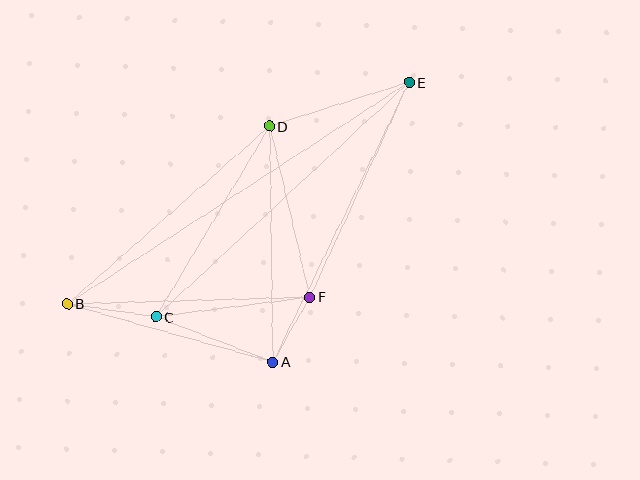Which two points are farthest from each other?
Points B and E are farthest from each other.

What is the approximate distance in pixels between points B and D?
The distance between B and D is approximately 269 pixels.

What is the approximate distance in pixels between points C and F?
The distance between C and F is approximately 155 pixels.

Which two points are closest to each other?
Points A and F are closest to each other.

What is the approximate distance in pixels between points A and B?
The distance between A and B is approximately 214 pixels.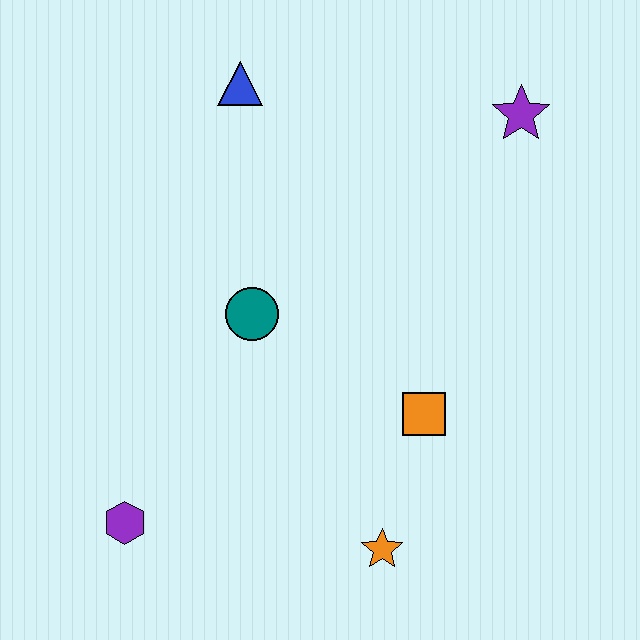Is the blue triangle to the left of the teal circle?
Yes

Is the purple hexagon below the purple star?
Yes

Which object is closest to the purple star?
The blue triangle is closest to the purple star.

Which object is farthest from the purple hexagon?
The purple star is farthest from the purple hexagon.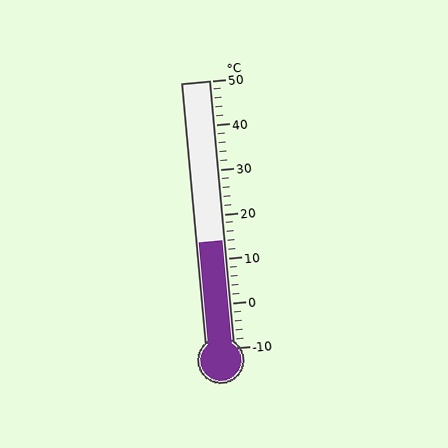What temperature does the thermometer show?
The thermometer shows approximately 14°C.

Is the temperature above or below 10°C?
The temperature is above 10°C.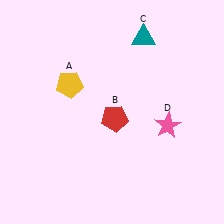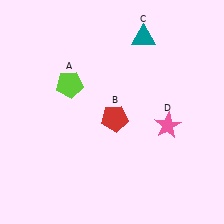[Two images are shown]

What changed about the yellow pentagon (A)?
In Image 1, A is yellow. In Image 2, it changed to lime.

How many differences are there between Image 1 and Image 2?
There is 1 difference between the two images.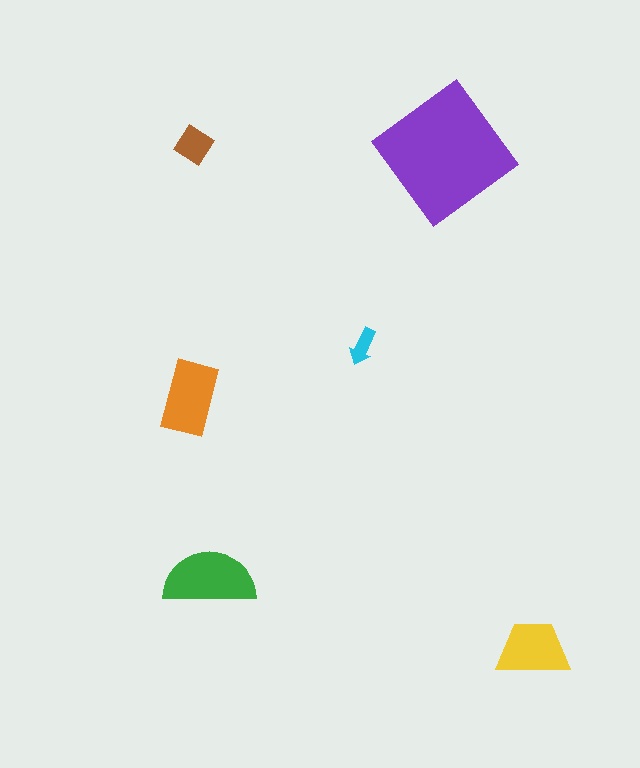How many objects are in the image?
There are 6 objects in the image.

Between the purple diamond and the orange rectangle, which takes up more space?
The purple diamond.